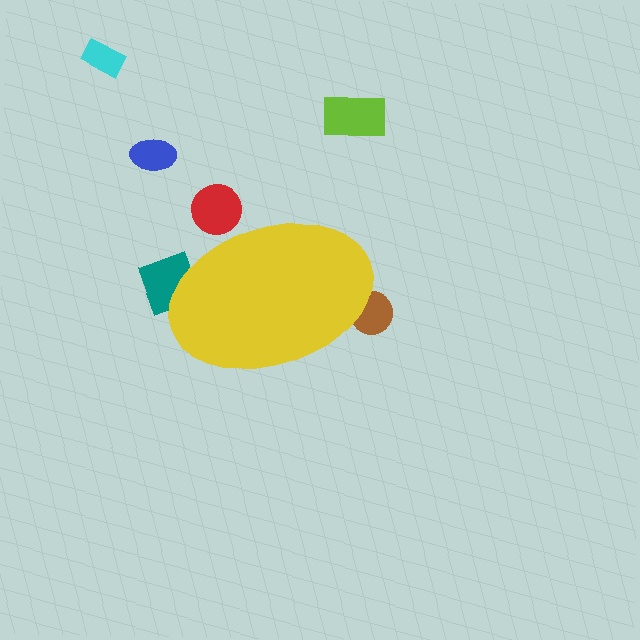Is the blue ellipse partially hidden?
No, the blue ellipse is fully visible.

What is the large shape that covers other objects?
A yellow ellipse.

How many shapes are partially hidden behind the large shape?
3 shapes are partially hidden.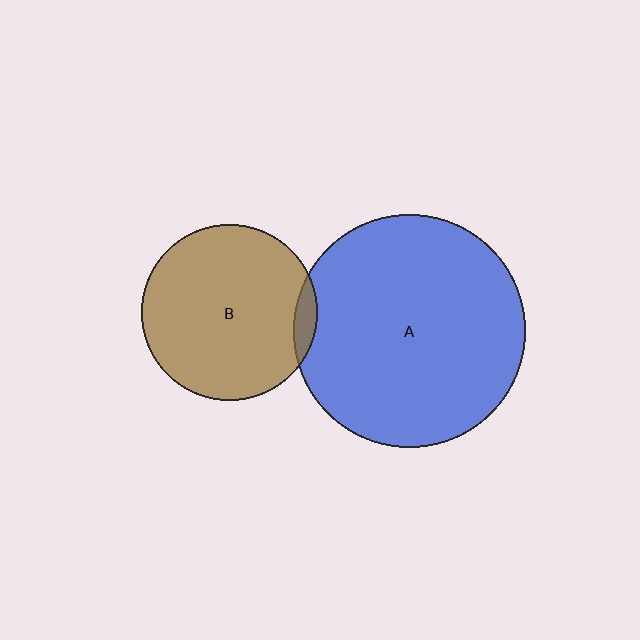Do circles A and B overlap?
Yes.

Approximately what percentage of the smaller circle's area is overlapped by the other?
Approximately 5%.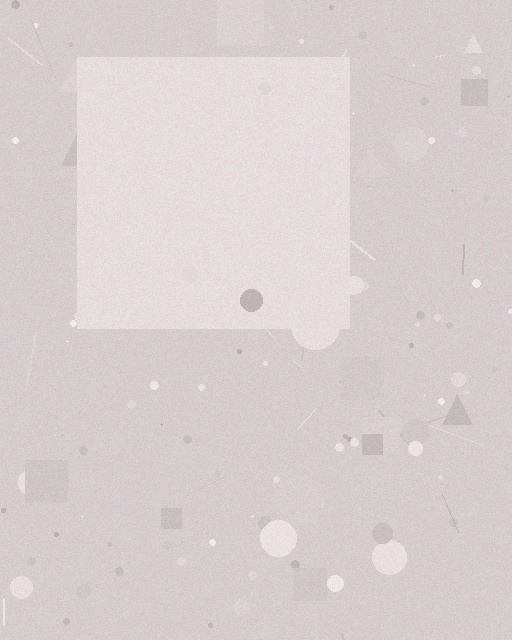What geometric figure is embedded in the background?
A square is embedded in the background.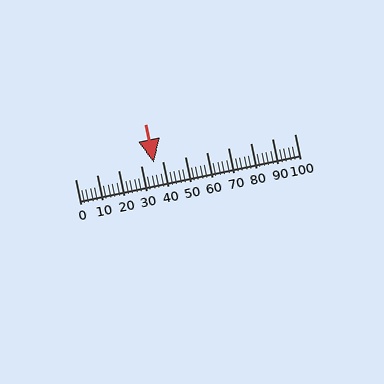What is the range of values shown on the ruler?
The ruler shows values from 0 to 100.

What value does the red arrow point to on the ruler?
The red arrow points to approximately 36.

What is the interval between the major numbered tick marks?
The major tick marks are spaced 10 units apart.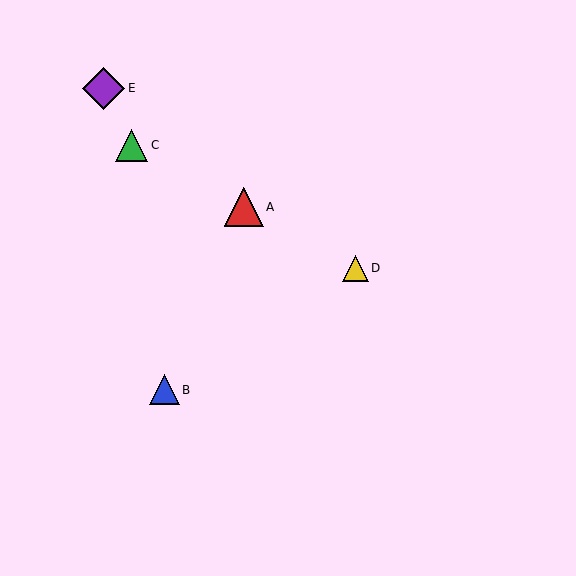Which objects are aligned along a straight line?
Objects A, C, D are aligned along a straight line.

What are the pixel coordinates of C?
Object C is at (132, 145).